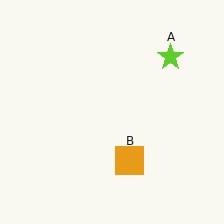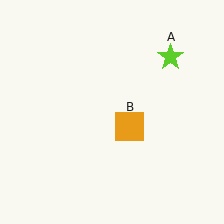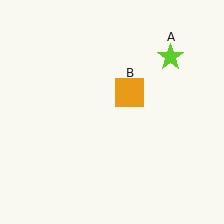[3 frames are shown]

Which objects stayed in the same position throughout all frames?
Lime star (object A) remained stationary.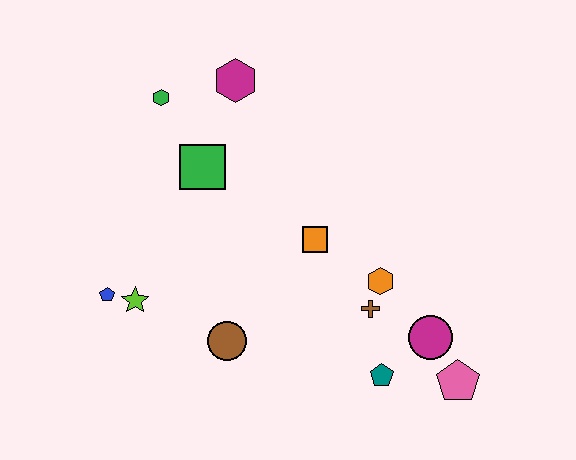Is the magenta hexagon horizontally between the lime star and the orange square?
Yes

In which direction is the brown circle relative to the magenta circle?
The brown circle is to the left of the magenta circle.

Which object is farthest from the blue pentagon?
The pink pentagon is farthest from the blue pentagon.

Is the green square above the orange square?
Yes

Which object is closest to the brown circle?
The lime star is closest to the brown circle.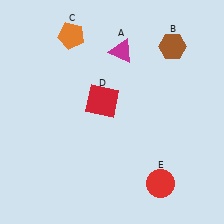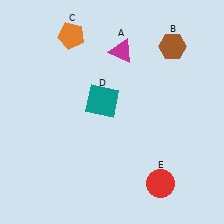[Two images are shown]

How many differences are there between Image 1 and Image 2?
There is 1 difference between the two images.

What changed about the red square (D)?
In Image 1, D is red. In Image 2, it changed to teal.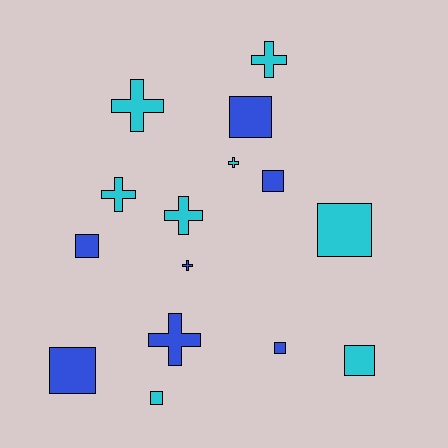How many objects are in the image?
There are 15 objects.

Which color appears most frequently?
Cyan, with 8 objects.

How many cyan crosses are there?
There are 5 cyan crosses.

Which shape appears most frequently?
Square, with 8 objects.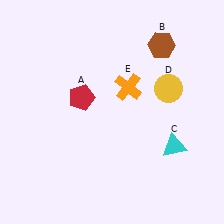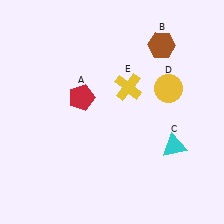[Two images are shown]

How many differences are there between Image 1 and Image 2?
There is 1 difference between the two images.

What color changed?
The cross (E) changed from orange in Image 1 to yellow in Image 2.